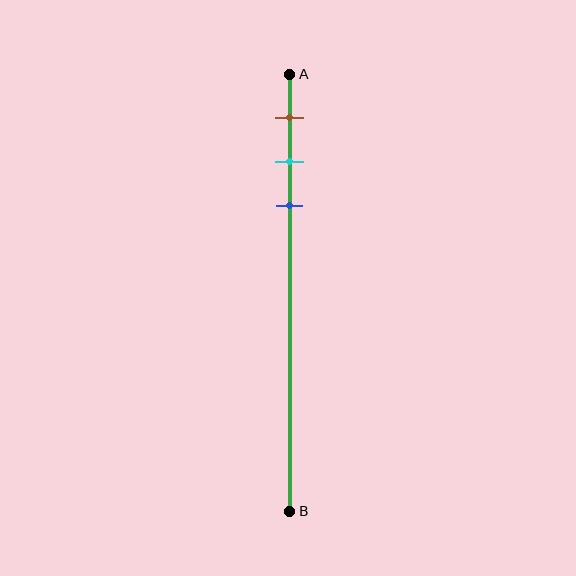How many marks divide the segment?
There are 3 marks dividing the segment.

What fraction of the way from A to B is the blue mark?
The blue mark is approximately 30% (0.3) of the way from A to B.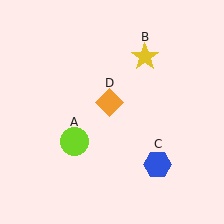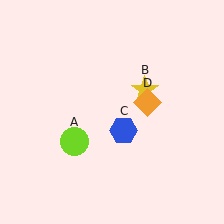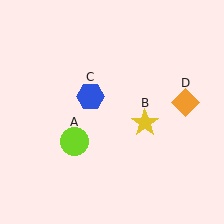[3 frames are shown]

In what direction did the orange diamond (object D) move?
The orange diamond (object D) moved right.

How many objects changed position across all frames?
3 objects changed position: yellow star (object B), blue hexagon (object C), orange diamond (object D).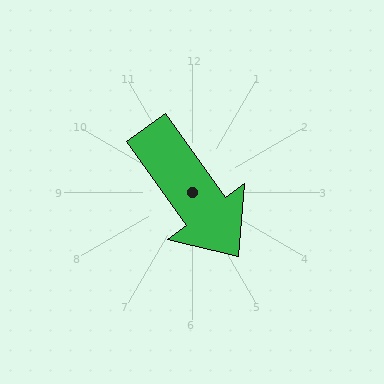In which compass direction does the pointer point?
Southeast.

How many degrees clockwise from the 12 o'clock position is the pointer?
Approximately 145 degrees.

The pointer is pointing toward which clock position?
Roughly 5 o'clock.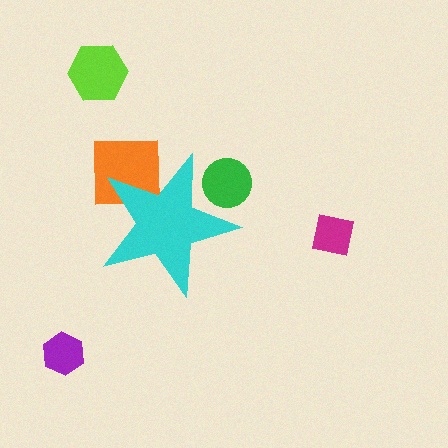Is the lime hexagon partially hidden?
No, the lime hexagon is fully visible.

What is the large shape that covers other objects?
A cyan star.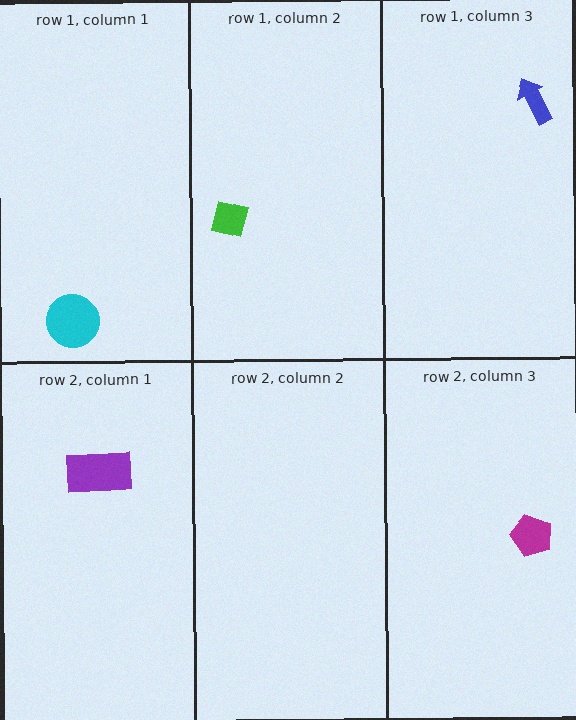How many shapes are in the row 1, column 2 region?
1.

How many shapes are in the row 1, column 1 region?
1.